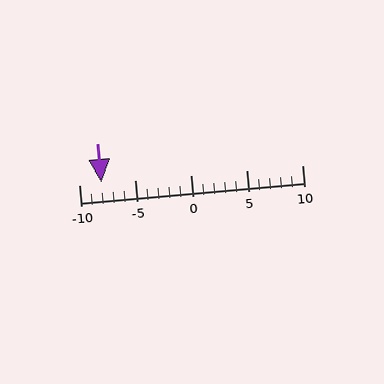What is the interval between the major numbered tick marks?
The major tick marks are spaced 5 units apart.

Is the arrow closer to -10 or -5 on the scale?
The arrow is closer to -10.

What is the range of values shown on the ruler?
The ruler shows values from -10 to 10.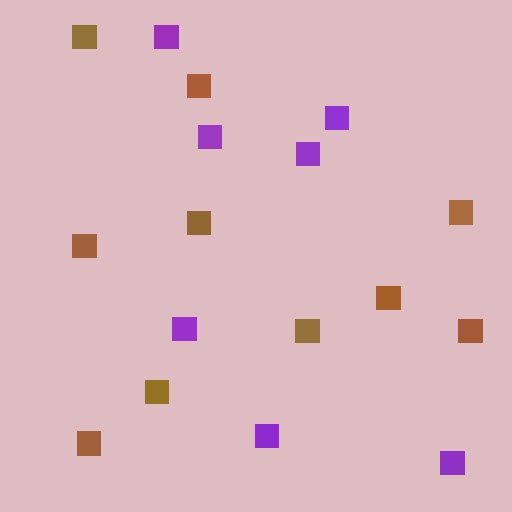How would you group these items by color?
There are 2 groups: one group of purple squares (7) and one group of brown squares (10).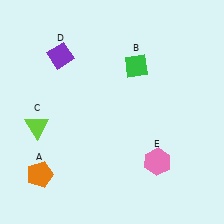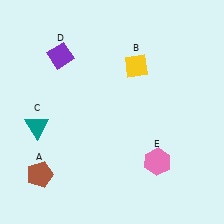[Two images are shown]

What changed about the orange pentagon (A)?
In Image 1, A is orange. In Image 2, it changed to brown.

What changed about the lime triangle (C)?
In Image 1, C is lime. In Image 2, it changed to teal.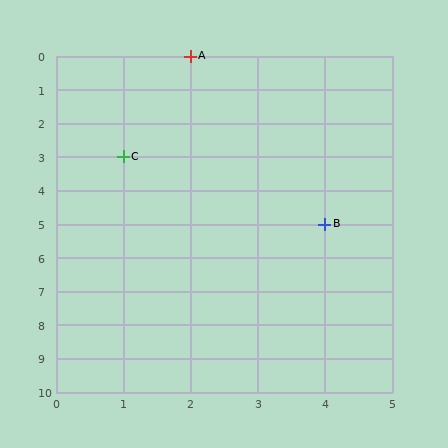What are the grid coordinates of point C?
Point C is at grid coordinates (1, 3).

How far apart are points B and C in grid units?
Points B and C are 3 columns and 2 rows apart (about 3.6 grid units diagonally).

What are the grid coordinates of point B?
Point B is at grid coordinates (4, 5).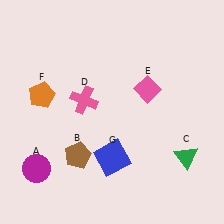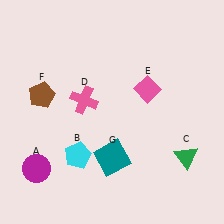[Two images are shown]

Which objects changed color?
B changed from brown to cyan. F changed from orange to brown. G changed from blue to teal.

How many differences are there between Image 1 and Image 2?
There are 3 differences between the two images.